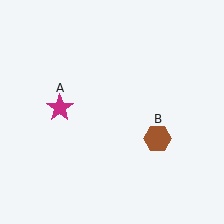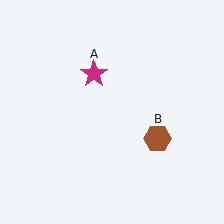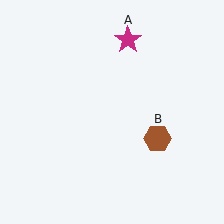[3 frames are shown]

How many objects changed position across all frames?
1 object changed position: magenta star (object A).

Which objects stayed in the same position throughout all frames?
Brown hexagon (object B) remained stationary.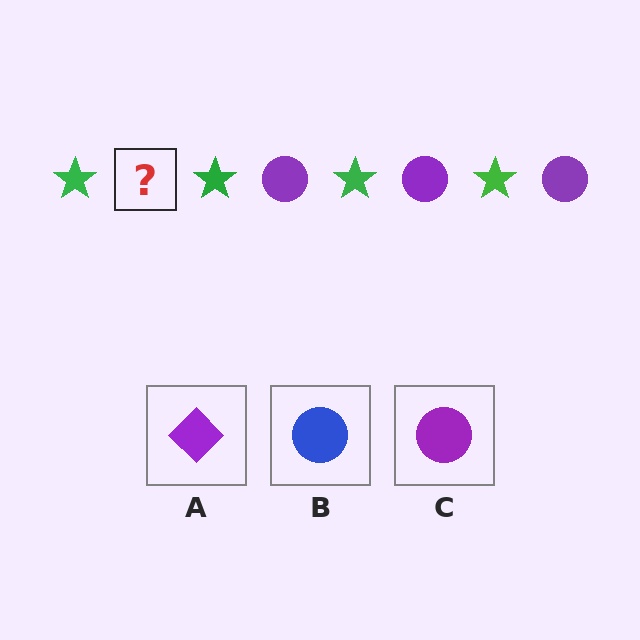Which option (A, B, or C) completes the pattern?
C.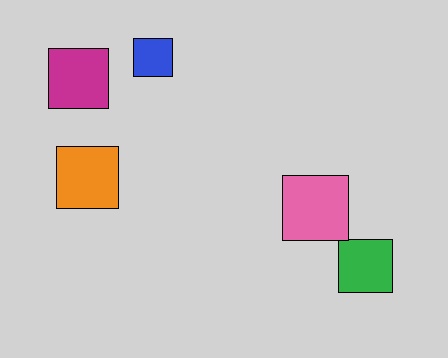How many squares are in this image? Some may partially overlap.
There are 5 squares.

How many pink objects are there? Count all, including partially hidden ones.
There is 1 pink object.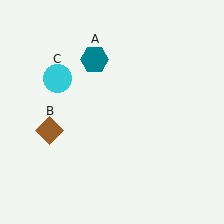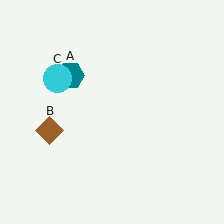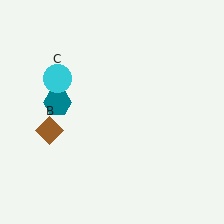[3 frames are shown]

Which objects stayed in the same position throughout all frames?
Brown diamond (object B) and cyan circle (object C) remained stationary.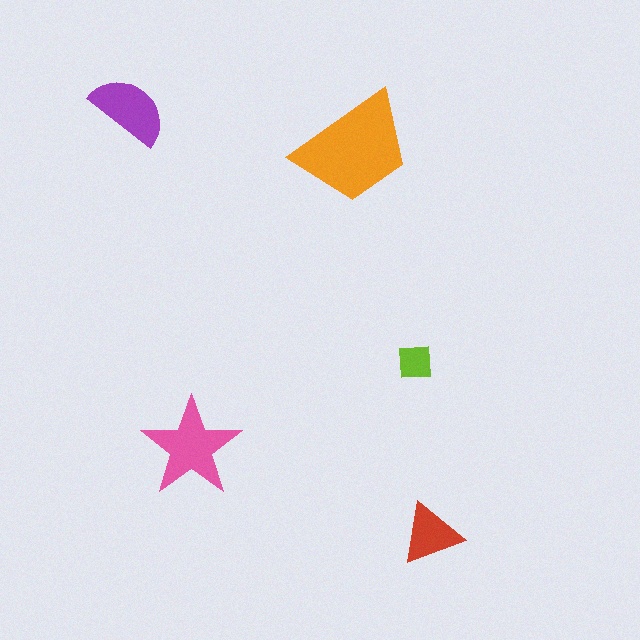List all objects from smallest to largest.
The lime square, the red triangle, the purple semicircle, the pink star, the orange trapezoid.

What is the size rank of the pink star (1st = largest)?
2nd.